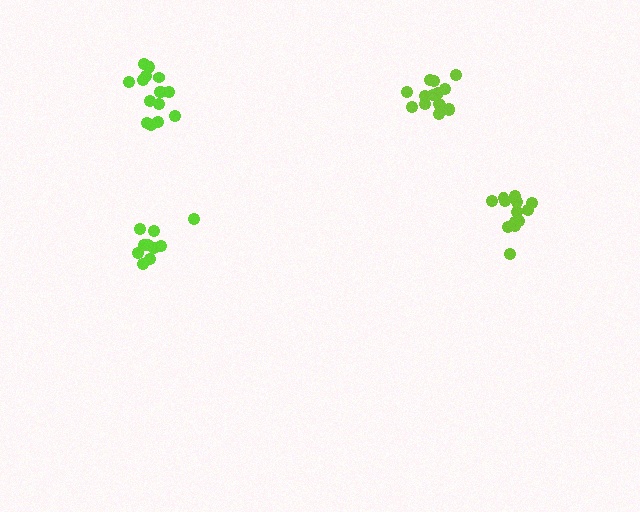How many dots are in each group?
Group 1: 11 dots, Group 2: 14 dots, Group 3: 16 dots, Group 4: 15 dots (56 total).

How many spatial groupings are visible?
There are 4 spatial groupings.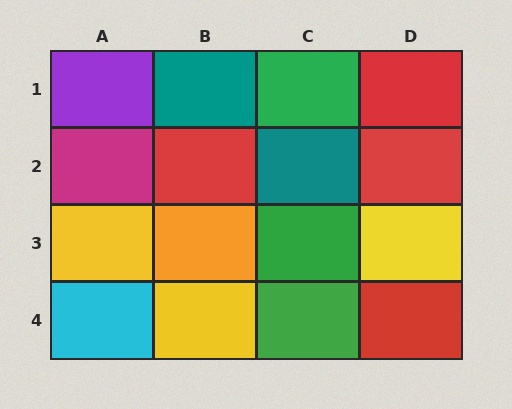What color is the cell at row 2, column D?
Red.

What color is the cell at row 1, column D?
Red.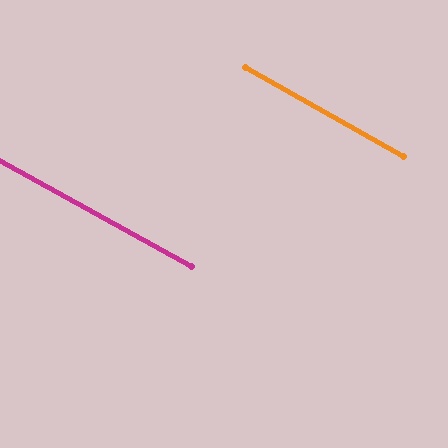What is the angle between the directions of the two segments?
Approximately 1 degree.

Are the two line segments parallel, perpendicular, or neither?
Parallel — their directions differ by only 0.6°.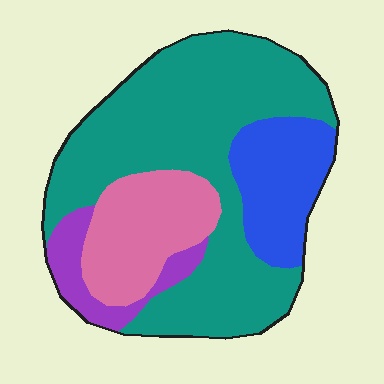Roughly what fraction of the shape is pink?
Pink takes up less than a quarter of the shape.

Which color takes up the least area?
Purple, at roughly 10%.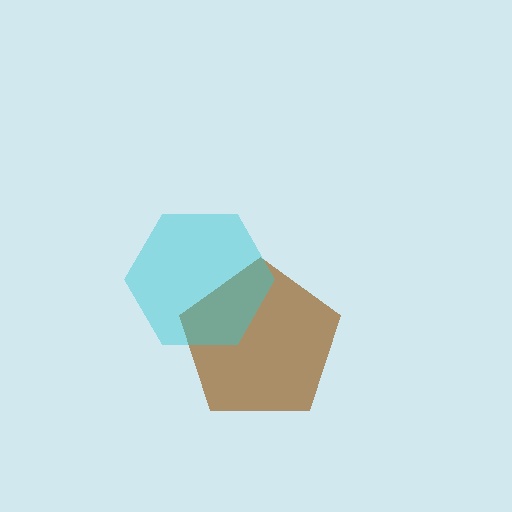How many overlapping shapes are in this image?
There are 2 overlapping shapes in the image.